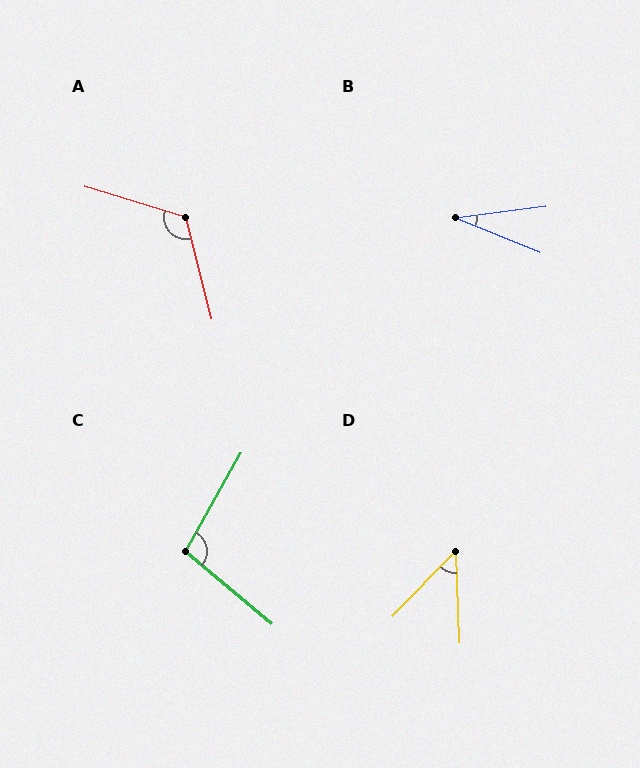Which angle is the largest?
A, at approximately 121 degrees.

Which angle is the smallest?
B, at approximately 29 degrees.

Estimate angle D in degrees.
Approximately 46 degrees.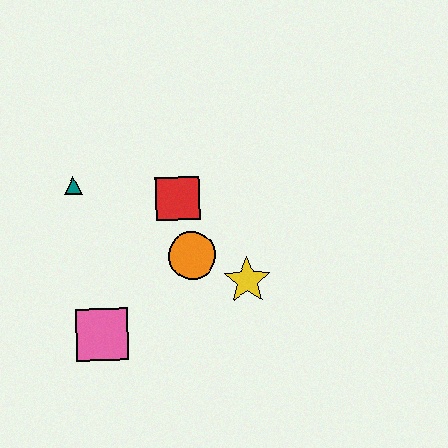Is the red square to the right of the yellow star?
No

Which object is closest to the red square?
The orange circle is closest to the red square.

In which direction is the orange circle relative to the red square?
The orange circle is below the red square.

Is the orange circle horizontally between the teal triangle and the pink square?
No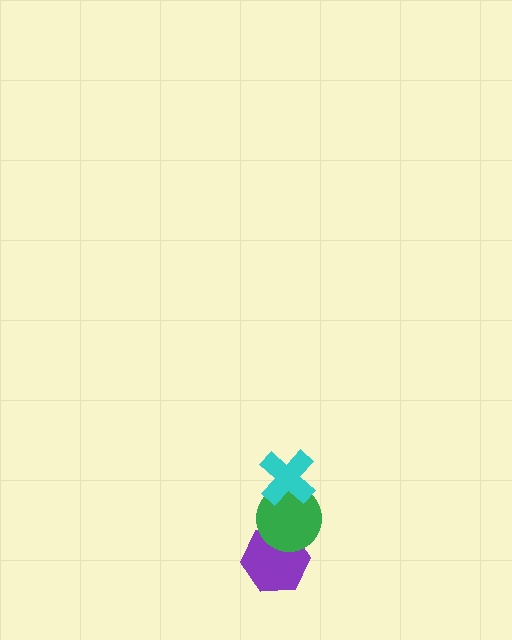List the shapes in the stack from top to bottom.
From top to bottom: the cyan cross, the green circle, the purple hexagon.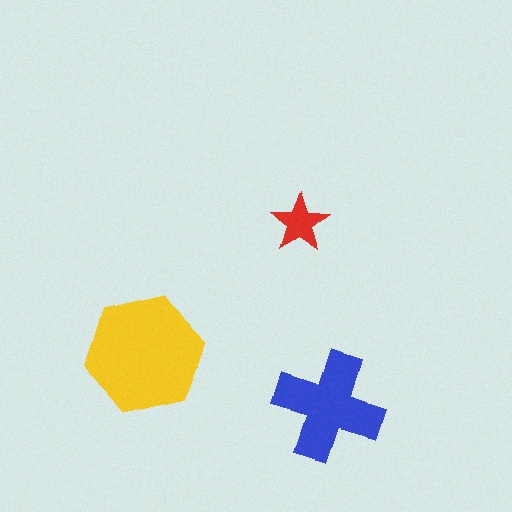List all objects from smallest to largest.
The red star, the blue cross, the yellow hexagon.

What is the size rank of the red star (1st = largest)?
3rd.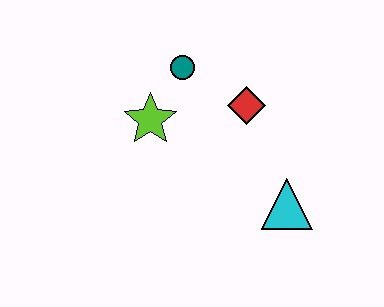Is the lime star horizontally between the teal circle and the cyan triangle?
No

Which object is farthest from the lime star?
The cyan triangle is farthest from the lime star.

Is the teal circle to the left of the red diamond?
Yes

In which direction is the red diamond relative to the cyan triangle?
The red diamond is above the cyan triangle.